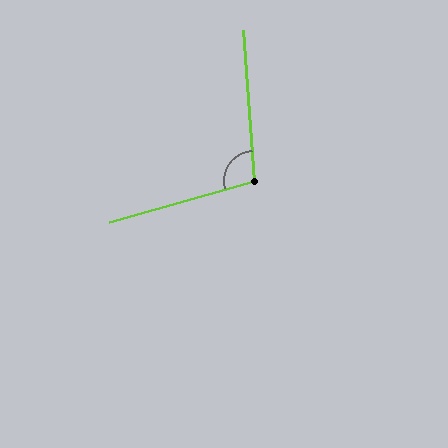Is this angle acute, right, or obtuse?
It is obtuse.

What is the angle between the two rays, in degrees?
Approximately 102 degrees.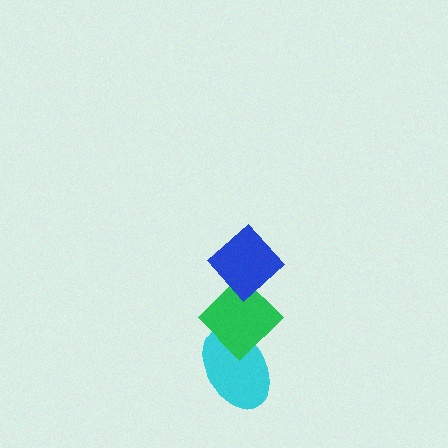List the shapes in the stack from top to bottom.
From top to bottom: the blue diamond, the green diamond, the cyan ellipse.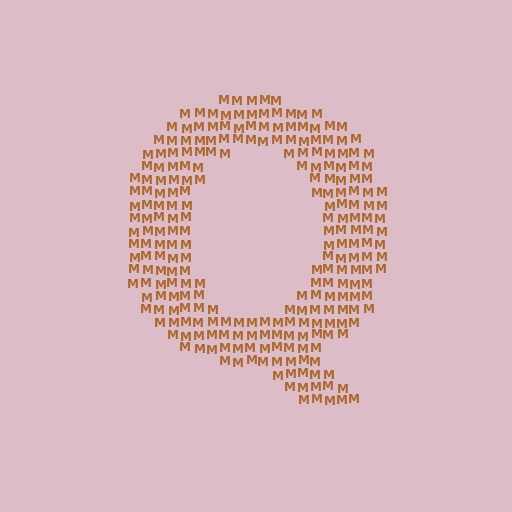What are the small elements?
The small elements are letter M's.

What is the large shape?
The large shape is the letter Q.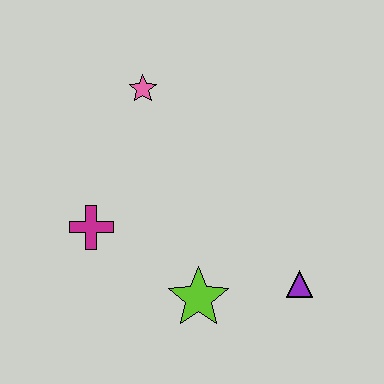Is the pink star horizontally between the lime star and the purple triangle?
No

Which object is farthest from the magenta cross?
The purple triangle is farthest from the magenta cross.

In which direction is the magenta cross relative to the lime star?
The magenta cross is to the left of the lime star.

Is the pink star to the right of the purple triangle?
No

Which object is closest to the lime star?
The purple triangle is closest to the lime star.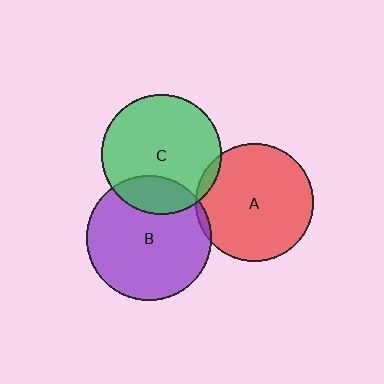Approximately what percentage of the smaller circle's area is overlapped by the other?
Approximately 5%.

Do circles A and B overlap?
Yes.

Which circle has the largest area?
Circle B (purple).